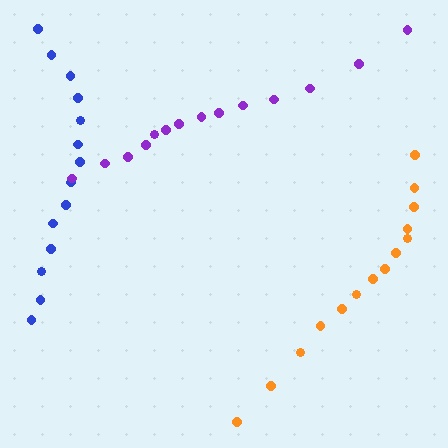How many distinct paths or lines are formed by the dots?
There are 3 distinct paths.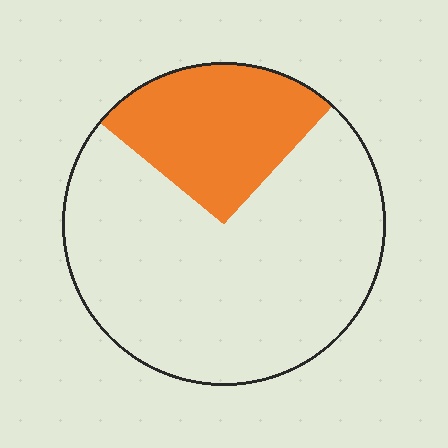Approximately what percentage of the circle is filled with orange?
Approximately 25%.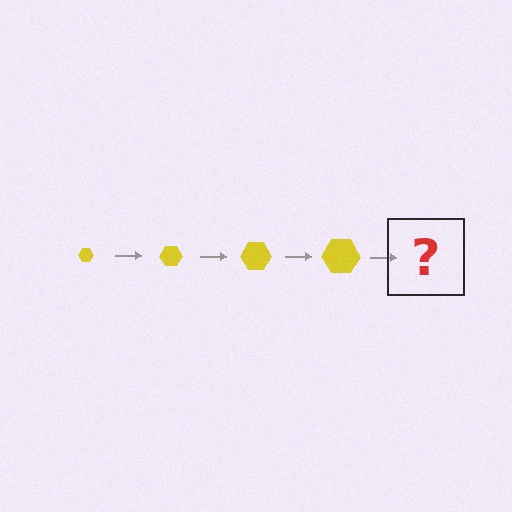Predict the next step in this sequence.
The next step is a yellow hexagon, larger than the previous one.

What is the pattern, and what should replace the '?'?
The pattern is that the hexagon gets progressively larger each step. The '?' should be a yellow hexagon, larger than the previous one.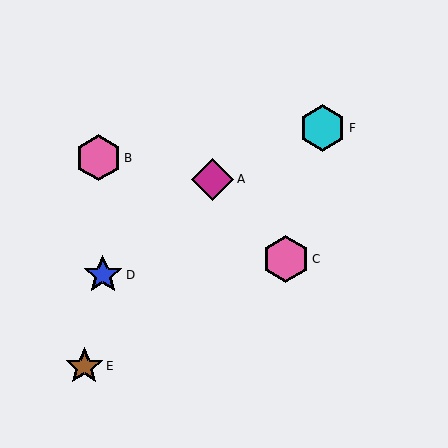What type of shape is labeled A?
Shape A is a magenta diamond.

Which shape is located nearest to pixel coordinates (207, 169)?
The magenta diamond (labeled A) at (213, 179) is nearest to that location.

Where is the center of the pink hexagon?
The center of the pink hexagon is at (286, 259).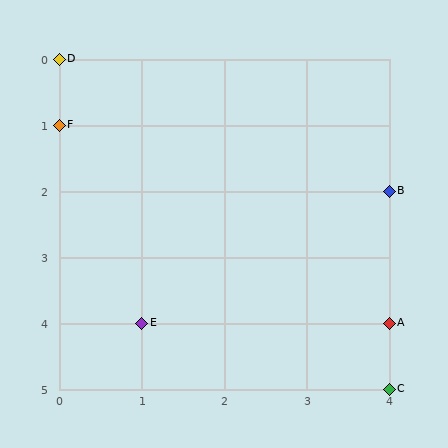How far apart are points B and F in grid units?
Points B and F are 4 columns and 1 row apart (about 4.1 grid units diagonally).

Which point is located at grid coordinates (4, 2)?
Point B is at (4, 2).